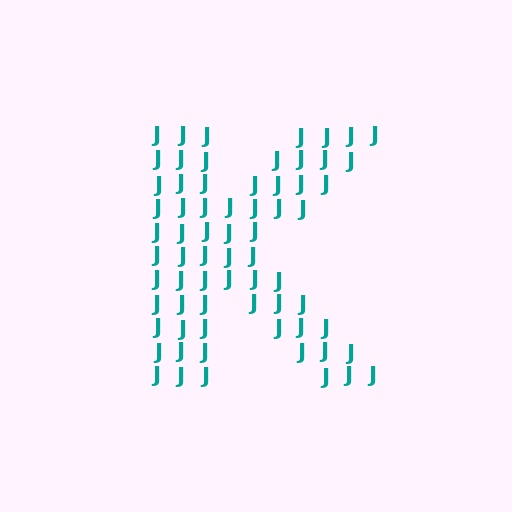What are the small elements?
The small elements are letter J's.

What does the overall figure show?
The overall figure shows the letter K.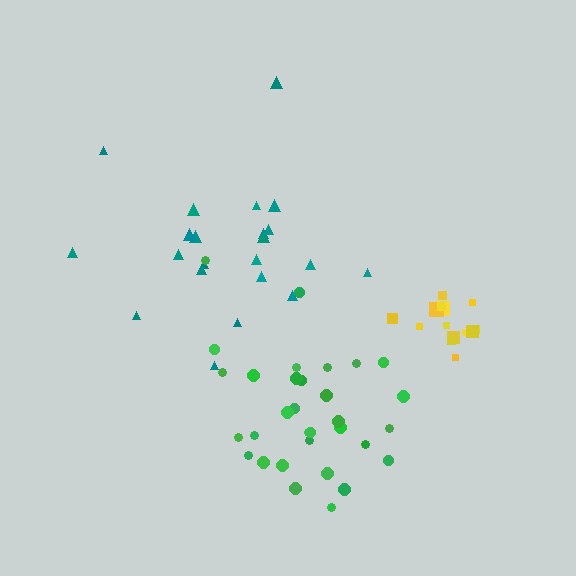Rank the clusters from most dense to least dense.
yellow, green, teal.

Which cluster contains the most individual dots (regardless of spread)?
Green (33).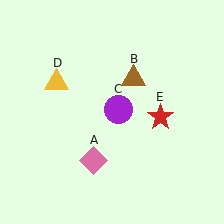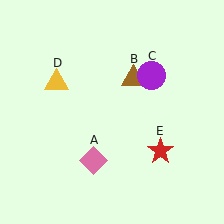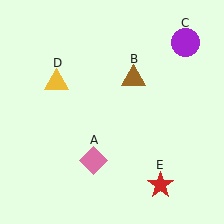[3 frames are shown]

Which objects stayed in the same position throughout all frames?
Pink diamond (object A) and brown triangle (object B) and yellow triangle (object D) remained stationary.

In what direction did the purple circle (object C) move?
The purple circle (object C) moved up and to the right.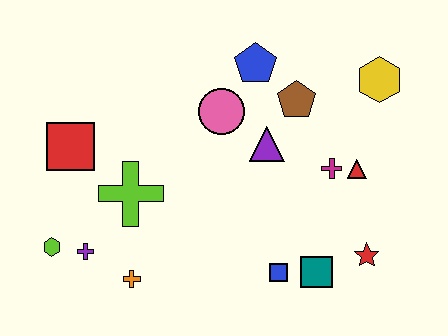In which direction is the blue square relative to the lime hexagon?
The blue square is to the right of the lime hexagon.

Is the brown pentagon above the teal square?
Yes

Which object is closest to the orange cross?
The purple cross is closest to the orange cross.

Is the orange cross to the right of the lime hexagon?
Yes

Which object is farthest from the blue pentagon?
The lime hexagon is farthest from the blue pentagon.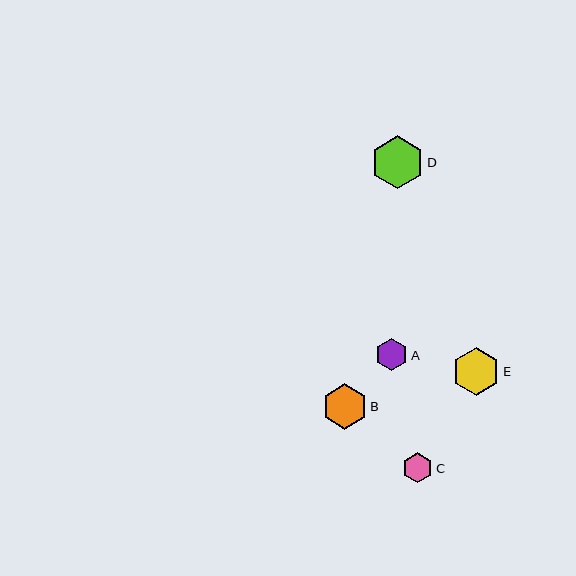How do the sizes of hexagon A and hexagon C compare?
Hexagon A and hexagon C are approximately the same size.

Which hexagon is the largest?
Hexagon D is the largest with a size of approximately 53 pixels.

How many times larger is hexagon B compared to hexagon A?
Hexagon B is approximately 1.4 times the size of hexagon A.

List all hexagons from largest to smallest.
From largest to smallest: D, E, B, A, C.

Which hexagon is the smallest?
Hexagon C is the smallest with a size of approximately 30 pixels.